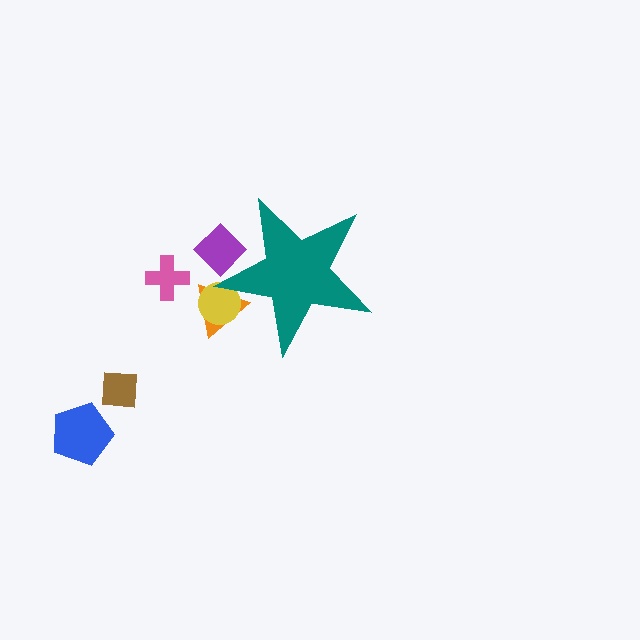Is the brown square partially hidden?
No, the brown square is fully visible.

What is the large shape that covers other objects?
A teal star.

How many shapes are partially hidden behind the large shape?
3 shapes are partially hidden.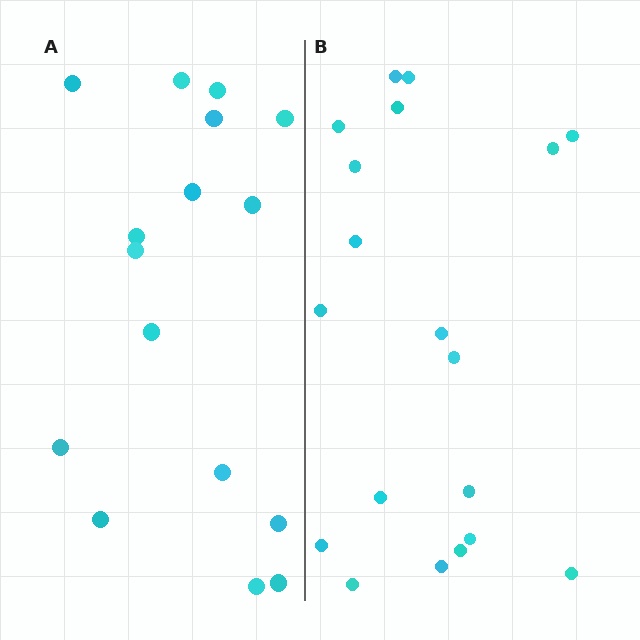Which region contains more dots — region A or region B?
Region B (the right region) has more dots.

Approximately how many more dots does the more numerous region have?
Region B has just a few more — roughly 2 or 3 more dots than region A.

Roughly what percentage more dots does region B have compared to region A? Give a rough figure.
About 20% more.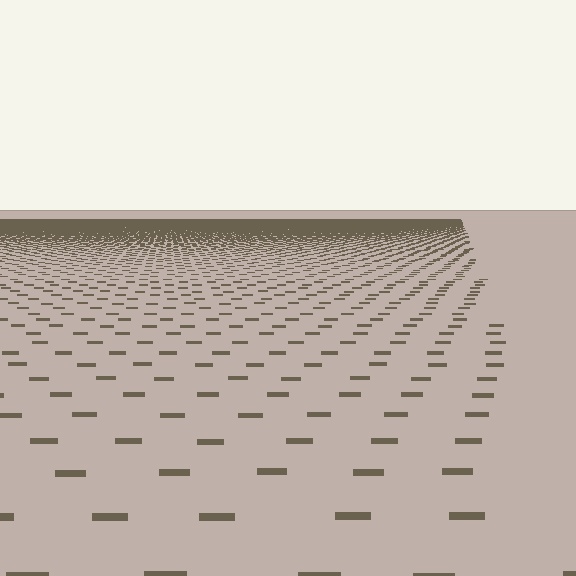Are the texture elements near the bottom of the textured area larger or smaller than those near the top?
Larger. Near the bottom, elements are closer to the viewer and appear at a bigger on-screen size.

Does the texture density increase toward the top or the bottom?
Density increases toward the top.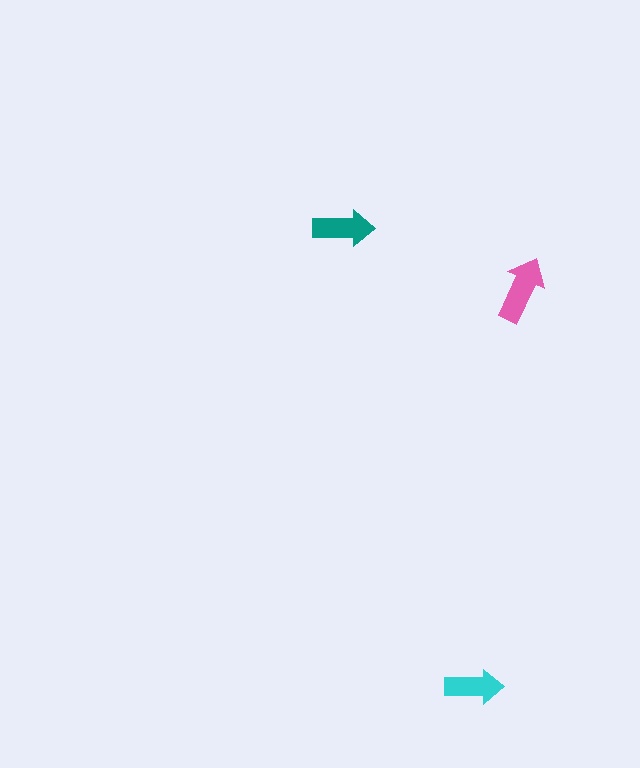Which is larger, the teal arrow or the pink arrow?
The pink one.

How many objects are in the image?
There are 3 objects in the image.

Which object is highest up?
The teal arrow is topmost.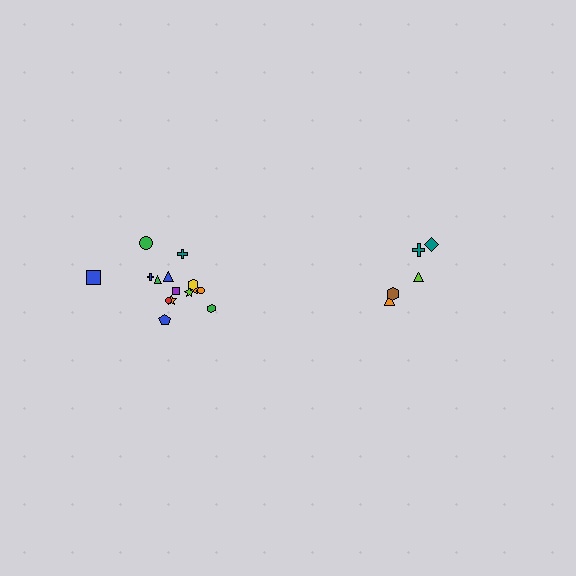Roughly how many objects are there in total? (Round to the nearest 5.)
Roughly 20 objects in total.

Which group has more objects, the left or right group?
The left group.